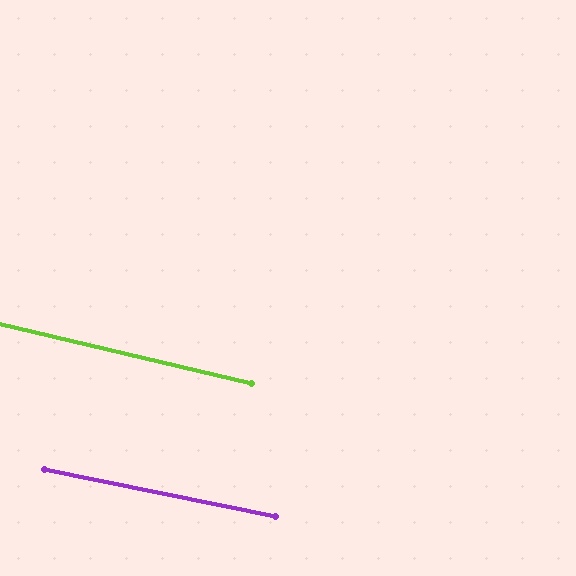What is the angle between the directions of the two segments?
Approximately 2 degrees.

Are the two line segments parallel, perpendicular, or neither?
Parallel — their directions differ by only 2.0°.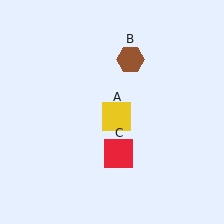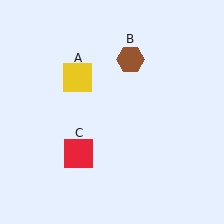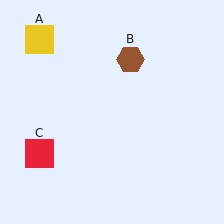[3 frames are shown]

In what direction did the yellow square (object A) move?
The yellow square (object A) moved up and to the left.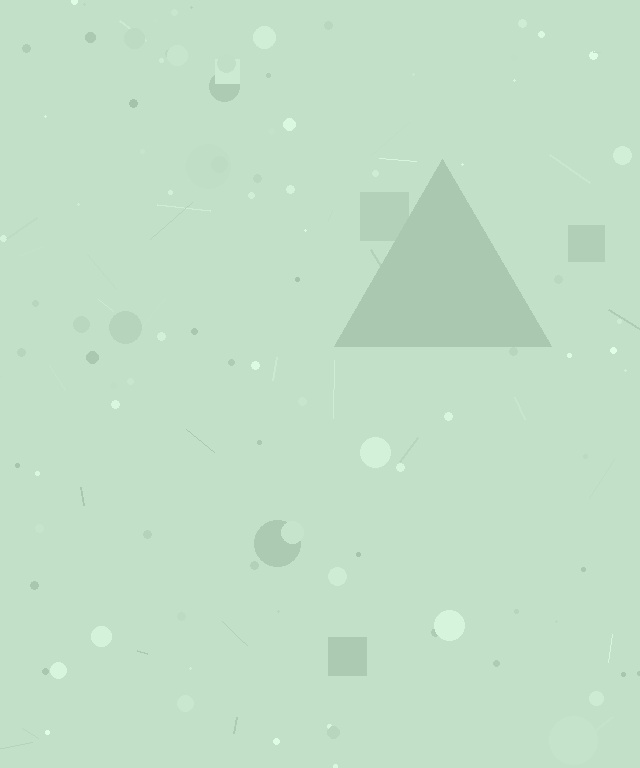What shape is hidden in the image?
A triangle is hidden in the image.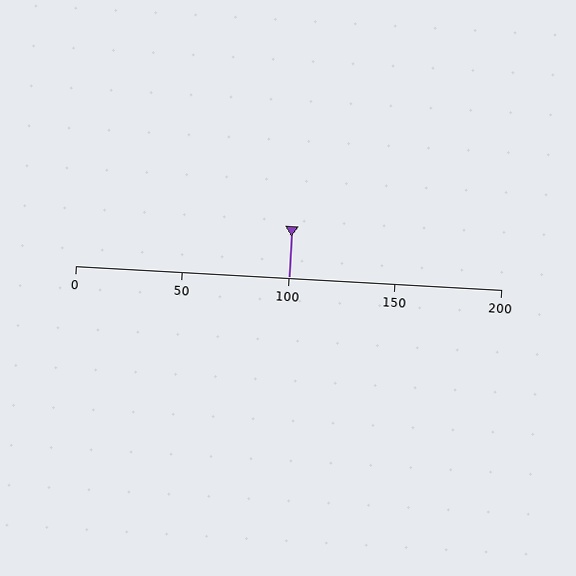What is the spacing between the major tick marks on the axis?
The major ticks are spaced 50 apart.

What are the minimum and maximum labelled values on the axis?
The axis runs from 0 to 200.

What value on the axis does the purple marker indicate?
The marker indicates approximately 100.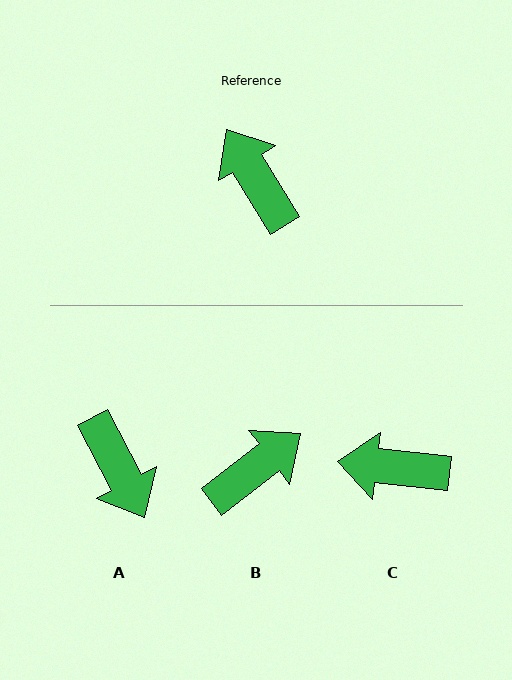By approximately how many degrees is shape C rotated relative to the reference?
Approximately 52 degrees counter-clockwise.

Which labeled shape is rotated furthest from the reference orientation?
A, about 176 degrees away.